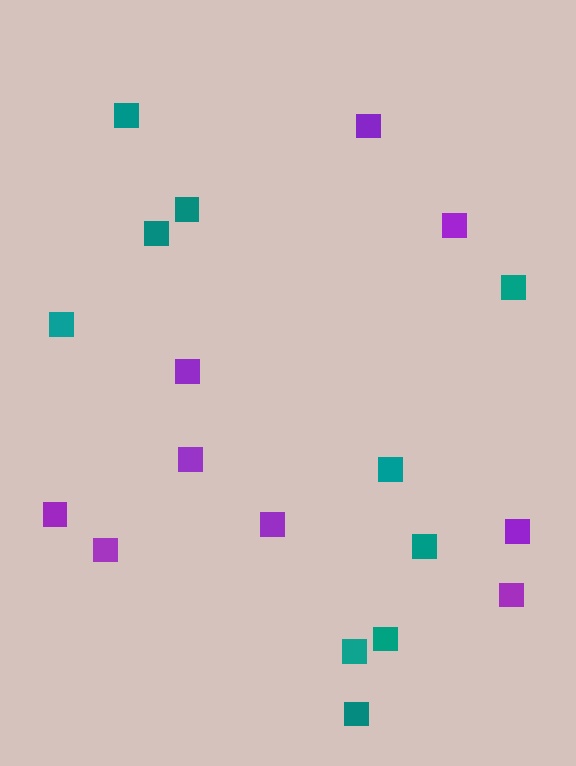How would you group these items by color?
There are 2 groups: one group of teal squares (10) and one group of purple squares (9).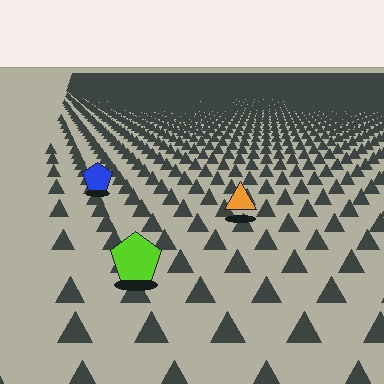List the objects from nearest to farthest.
From nearest to farthest: the lime pentagon, the orange triangle, the blue pentagon.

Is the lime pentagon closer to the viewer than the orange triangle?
Yes. The lime pentagon is closer — you can tell from the texture gradient: the ground texture is coarser near it.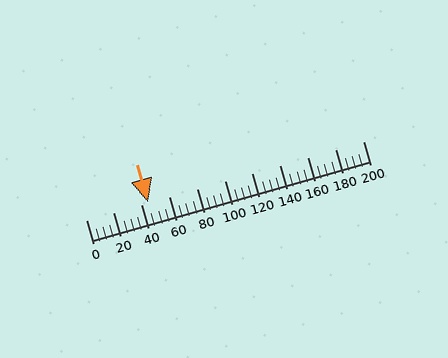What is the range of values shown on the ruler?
The ruler shows values from 0 to 200.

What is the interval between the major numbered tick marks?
The major tick marks are spaced 20 units apart.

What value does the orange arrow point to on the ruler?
The orange arrow points to approximately 45.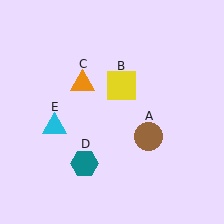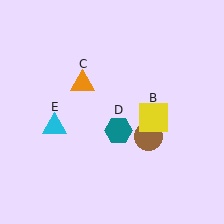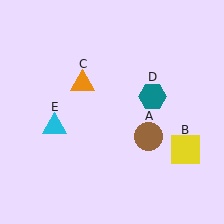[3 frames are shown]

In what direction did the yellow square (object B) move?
The yellow square (object B) moved down and to the right.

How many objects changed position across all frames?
2 objects changed position: yellow square (object B), teal hexagon (object D).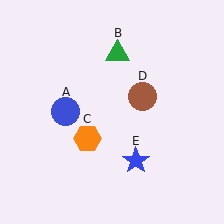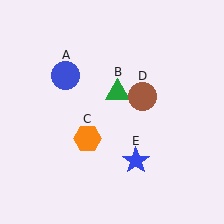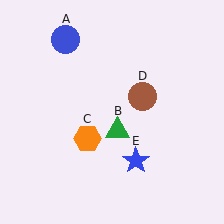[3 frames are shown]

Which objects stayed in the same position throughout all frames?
Orange hexagon (object C) and brown circle (object D) and blue star (object E) remained stationary.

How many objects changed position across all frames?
2 objects changed position: blue circle (object A), green triangle (object B).